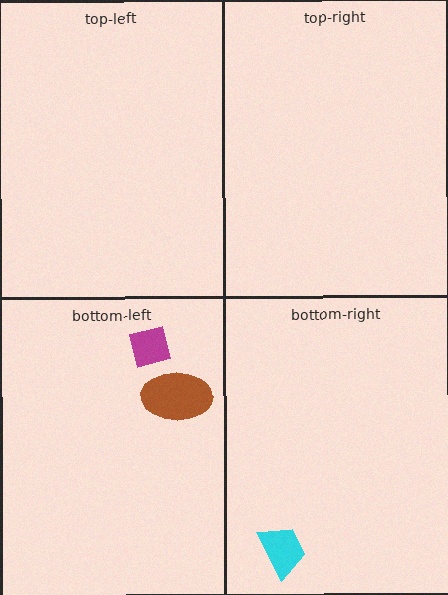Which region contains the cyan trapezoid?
The bottom-right region.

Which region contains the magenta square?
The bottom-left region.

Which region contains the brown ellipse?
The bottom-left region.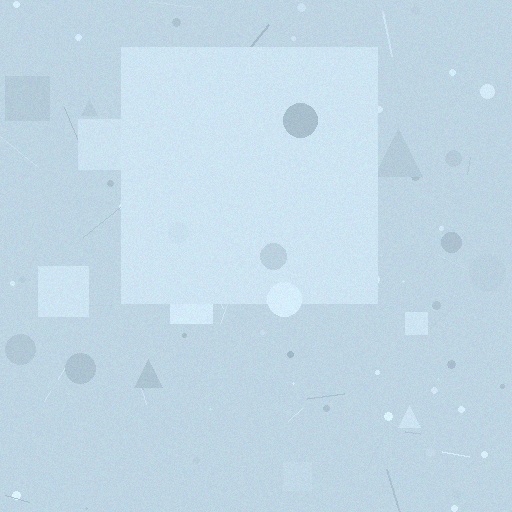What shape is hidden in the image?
A square is hidden in the image.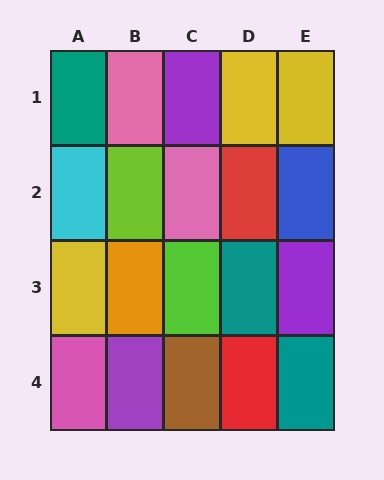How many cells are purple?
3 cells are purple.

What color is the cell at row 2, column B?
Lime.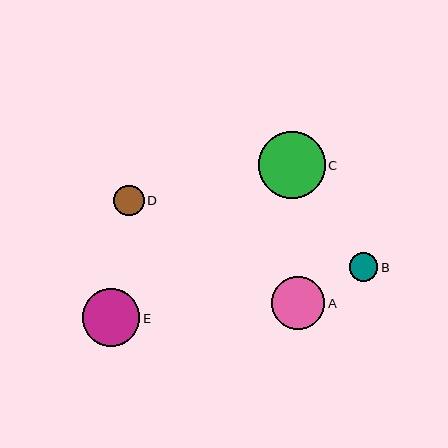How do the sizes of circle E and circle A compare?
Circle E and circle A are approximately the same size.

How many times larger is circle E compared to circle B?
Circle E is approximately 2.0 times the size of circle B.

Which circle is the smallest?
Circle B is the smallest with a size of approximately 29 pixels.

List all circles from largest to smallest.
From largest to smallest: C, E, A, D, B.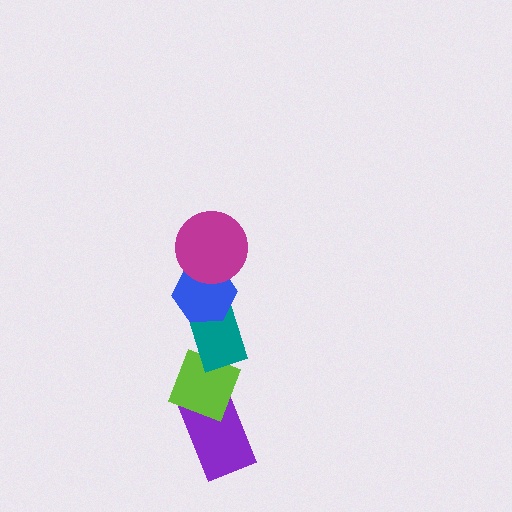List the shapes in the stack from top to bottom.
From top to bottom: the magenta circle, the blue hexagon, the teal rectangle, the lime diamond, the purple rectangle.